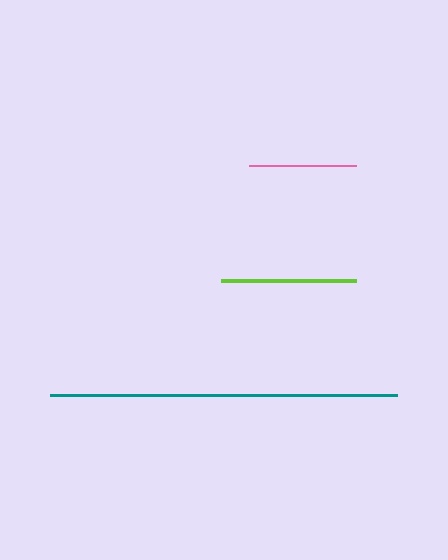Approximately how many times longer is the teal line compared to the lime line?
The teal line is approximately 2.6 times the length of the lime line.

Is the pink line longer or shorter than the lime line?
The lime line is longer than the pink line.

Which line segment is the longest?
The teal line is the longest at approximately 348 pixels.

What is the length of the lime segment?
The lime segment is approximately 135 pixels long.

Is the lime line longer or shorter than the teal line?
The teal line is longer than the lime line.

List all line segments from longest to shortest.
From longest to shortest: teal, lime, pink.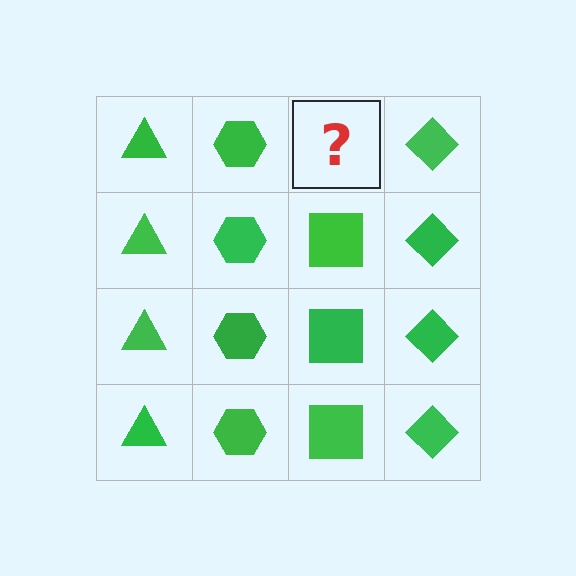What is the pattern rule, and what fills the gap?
The rule is that each column has a consistent shape. The gap should be filled with a green square.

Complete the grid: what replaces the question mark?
The question mark should be replaced with a green square.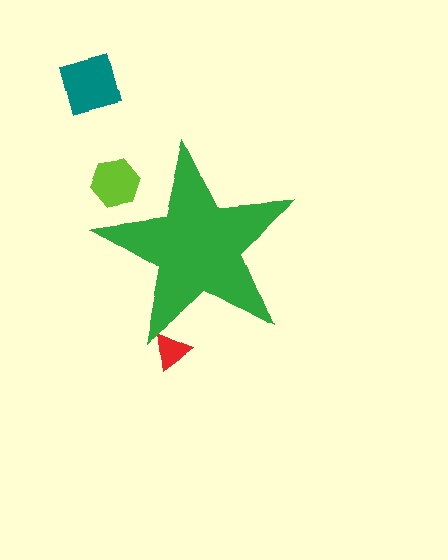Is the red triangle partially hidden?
Yes, the red triangle is partially hidden behind the green star.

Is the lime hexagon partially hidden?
Yes, the lime hexagon is partially hidden behind the green star.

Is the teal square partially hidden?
No, the teal square is fully visible.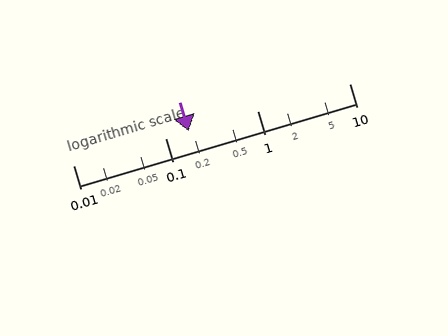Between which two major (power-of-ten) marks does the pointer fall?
The pointer is between 0.1 and 1.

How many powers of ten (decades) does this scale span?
The scale spans 3 decades, from 0.01 to 10.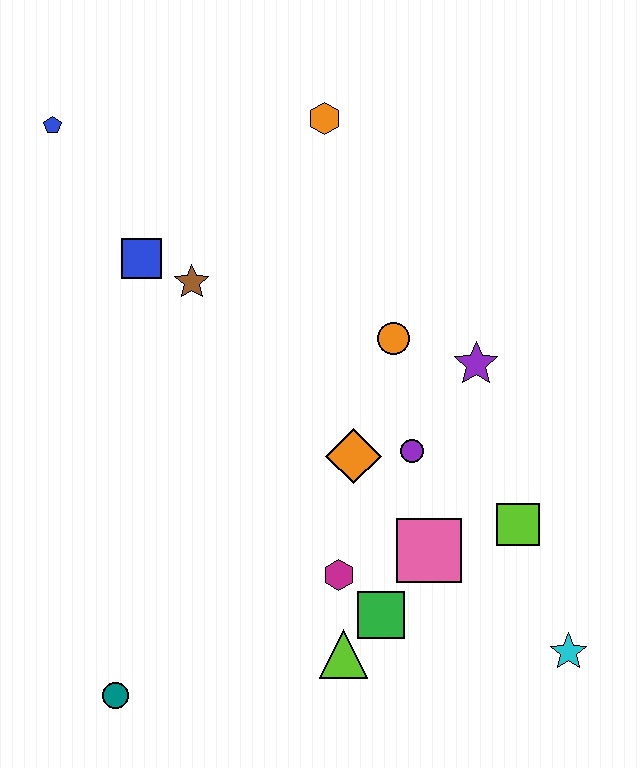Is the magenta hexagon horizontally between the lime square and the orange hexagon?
Yes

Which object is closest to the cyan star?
The lime square is closest to the cyan star.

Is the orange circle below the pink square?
No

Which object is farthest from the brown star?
The cyan star is farthest from the brown star.